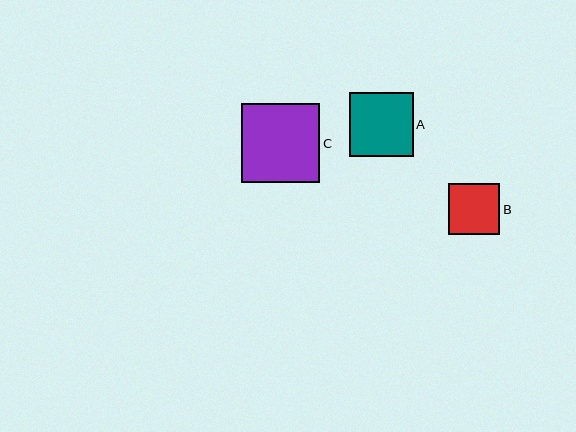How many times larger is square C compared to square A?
Square C is approximately 1.2 times the size of square A.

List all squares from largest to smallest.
From largest to smallest: C, A, B.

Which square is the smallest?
Square B is the smallest with a size of approximately 51 pixels.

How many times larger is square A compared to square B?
Square A is approximately 1.2 times the size of square B.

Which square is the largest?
Square C is the largest with a size of approximately 78 pixels.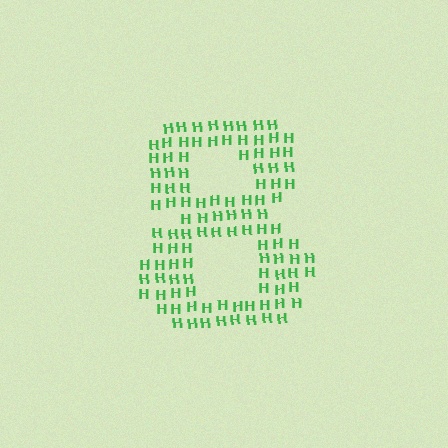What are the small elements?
The small elements are letter H's.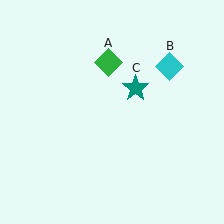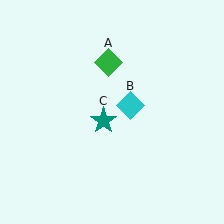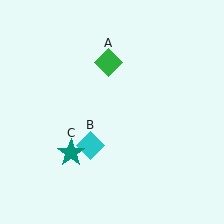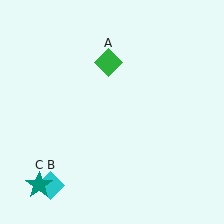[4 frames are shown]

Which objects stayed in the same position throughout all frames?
Green diamond (object A) remained stationary.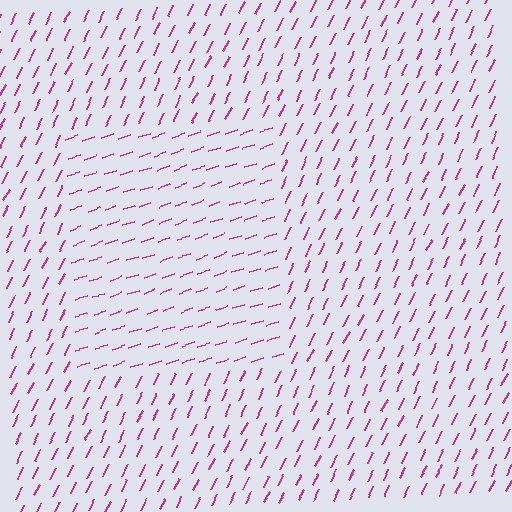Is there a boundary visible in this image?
Yes, there is a texture boundary formed by a change in line orientation.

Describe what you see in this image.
The image is filled with small magenta line segments. A rectangle region in the image has lines oriented differently from the surrounding lines, creating a visible texture boundary.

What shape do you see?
I see a rectangle.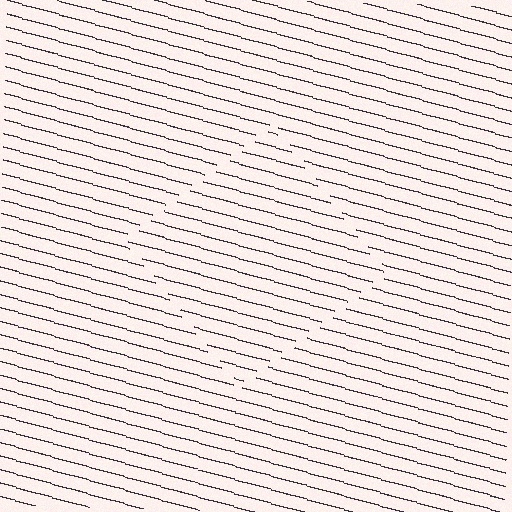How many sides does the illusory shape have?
4 sides — the line-ends trace a square.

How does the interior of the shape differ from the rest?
The interior of the shape contains the same grating, shifted by half a period — the contour is defined by the phase discontinuity where line-ends from the inner and outer gratings abut.